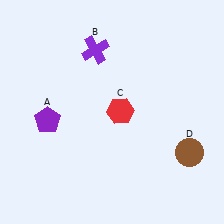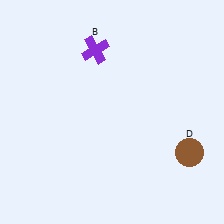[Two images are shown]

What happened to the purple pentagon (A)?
The purple pentagon (A) was removed in Image 2. It was in the bottom-left area of Image 1.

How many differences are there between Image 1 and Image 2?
There are 2 differences between the two images.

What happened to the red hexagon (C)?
The red hexagon (C) was removed in Image 2. It was in the top-right area of Image 1.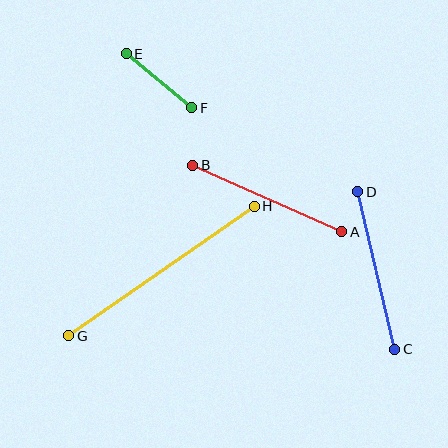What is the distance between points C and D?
The distance is approximately 162 pixels.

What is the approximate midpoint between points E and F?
The midpoint is at approximately (159, 81) pixels.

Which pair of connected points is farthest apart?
Points G and H are farthest apart.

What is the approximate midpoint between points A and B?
The midpoint is at approximately (267, 198) pixels.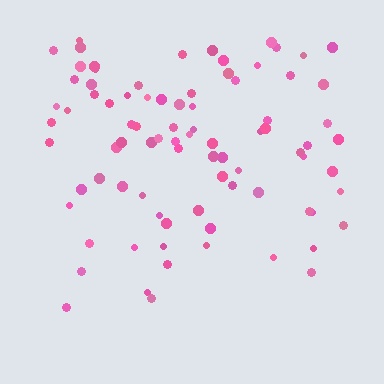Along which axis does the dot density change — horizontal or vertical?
Vertical.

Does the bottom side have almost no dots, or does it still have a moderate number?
Still a moderate number, just noticeably fewer than the top.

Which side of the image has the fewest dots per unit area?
The bottom.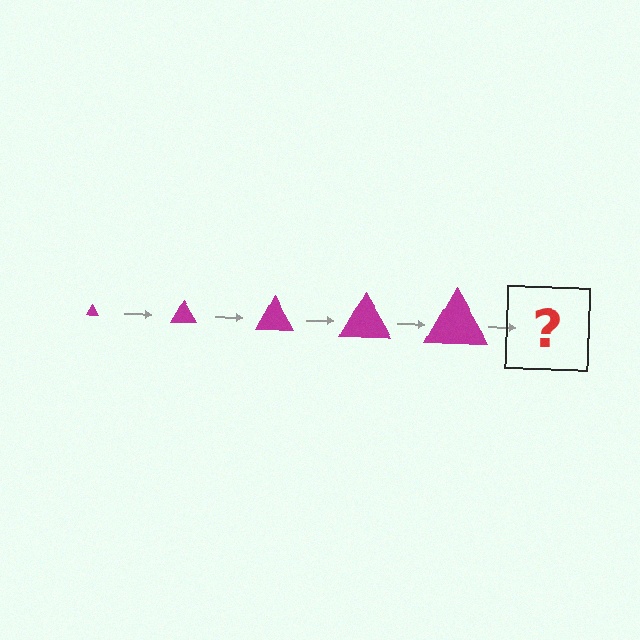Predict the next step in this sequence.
The next step is a magenta triangle, larger than the previous one.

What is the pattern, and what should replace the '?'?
The pattern is that the triangle gets progressively larger each step. The '?' should be a magenta triangle, larger than the previous one.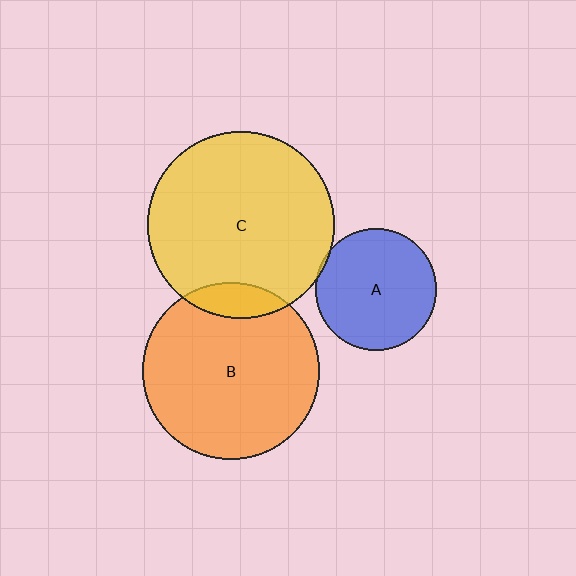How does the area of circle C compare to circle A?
Approximately 2.4 times.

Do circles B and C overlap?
Yes.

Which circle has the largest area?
Circle C (yellow).